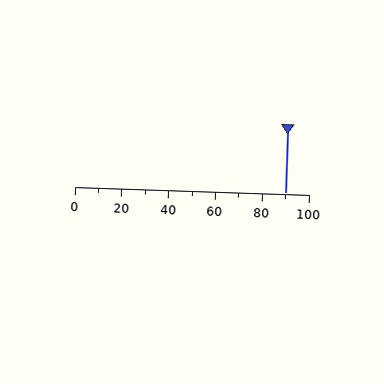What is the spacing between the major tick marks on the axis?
The major ticks are spaced 20 apart.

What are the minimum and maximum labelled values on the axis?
The axis runs from 0 to 100.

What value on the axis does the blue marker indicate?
The marker indicates approximately 90.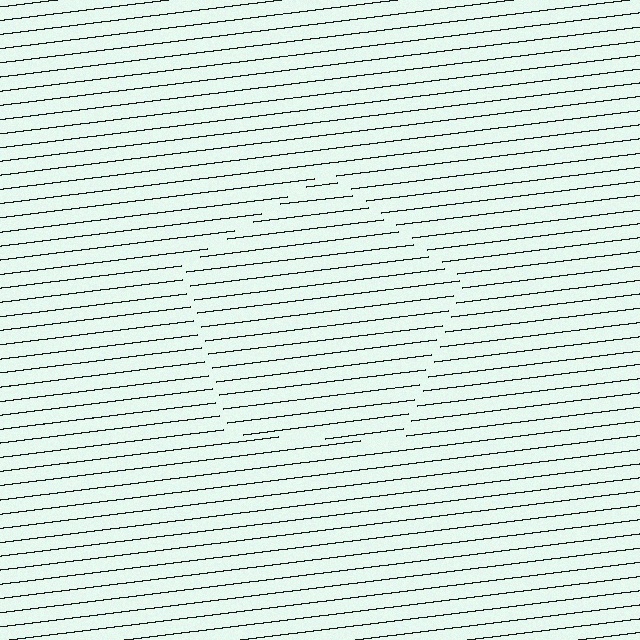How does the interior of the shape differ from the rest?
The interior of the shape contains the same grating, shifted by half a period — the contour is defined by the phase discontinuity where line-ends from the inner and outer gratings abut.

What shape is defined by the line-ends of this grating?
An illusory pentagon. The interior of the shape contains the same grating, shifted by half a period — the contour is defined by the phase discontinuity where line-ends from the inner and outer gratings abut.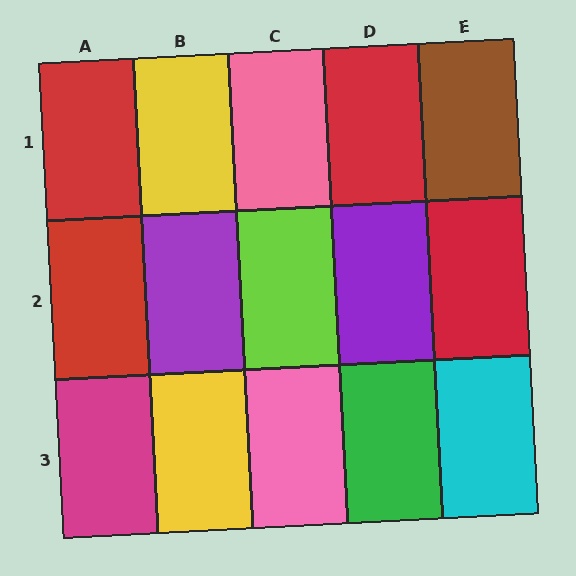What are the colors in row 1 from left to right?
Red, yellow, pink, red, brown.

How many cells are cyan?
1 cell is cyan.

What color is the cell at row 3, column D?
Green.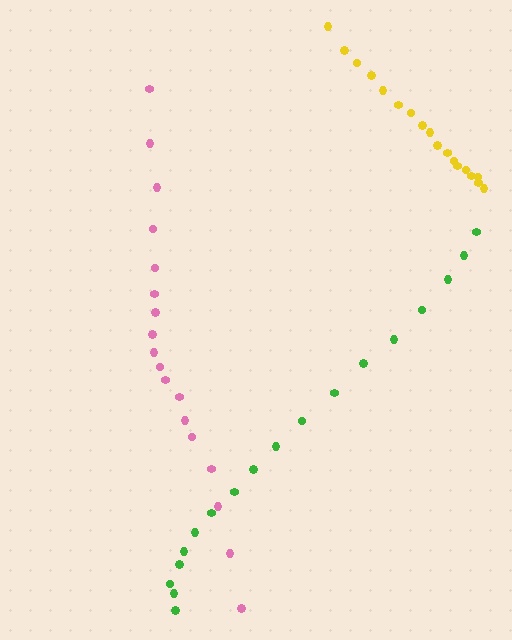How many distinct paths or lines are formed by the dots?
There are 3 distinct paths.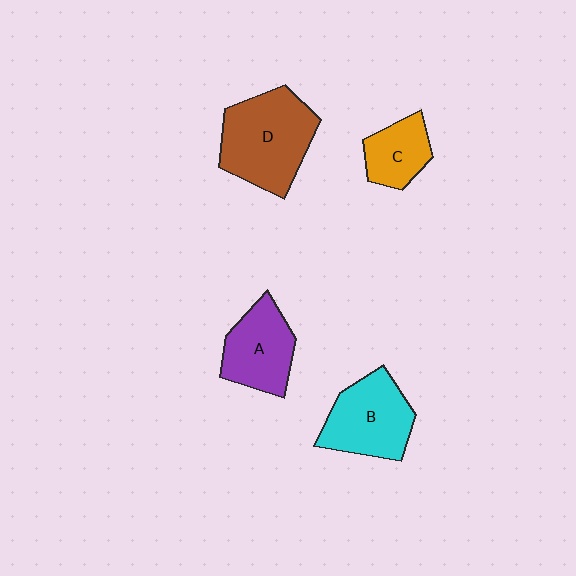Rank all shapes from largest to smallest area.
From largest to smallest: D (brown), B (cyan), A (purple), C (orange).